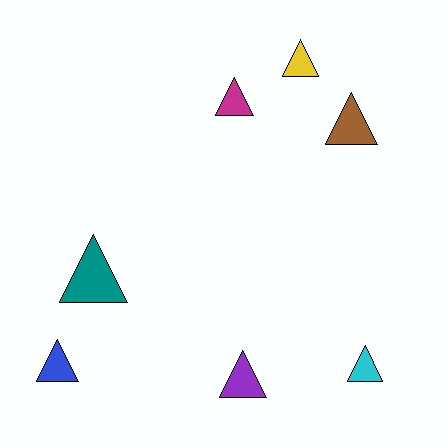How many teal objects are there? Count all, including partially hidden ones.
There is 1 teal object.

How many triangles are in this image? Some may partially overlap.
There are 7 triangles.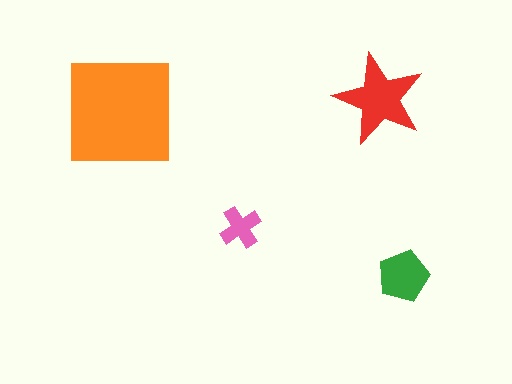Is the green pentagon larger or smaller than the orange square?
Smaller.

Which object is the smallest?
The pink cross.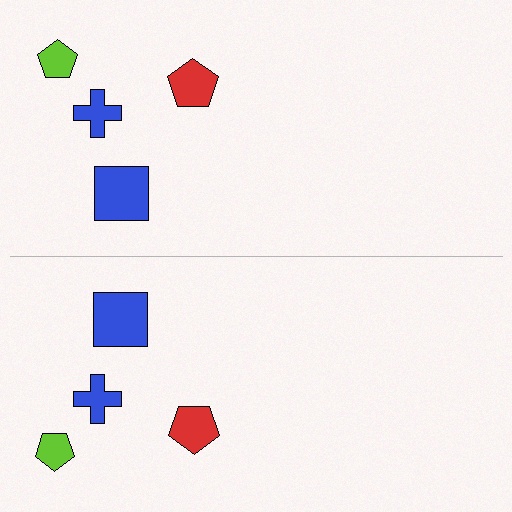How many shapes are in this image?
There are 8 shapes in this image.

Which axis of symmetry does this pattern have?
The pattern has a horizontal axis of symmetry running through the center of the image.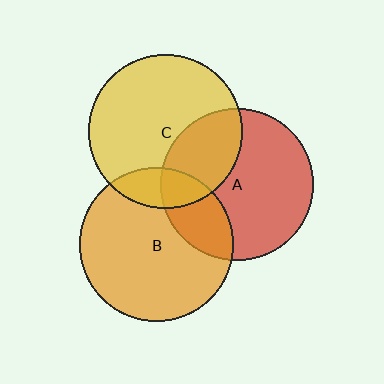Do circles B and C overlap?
Yes.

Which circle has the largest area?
Circle B (orange).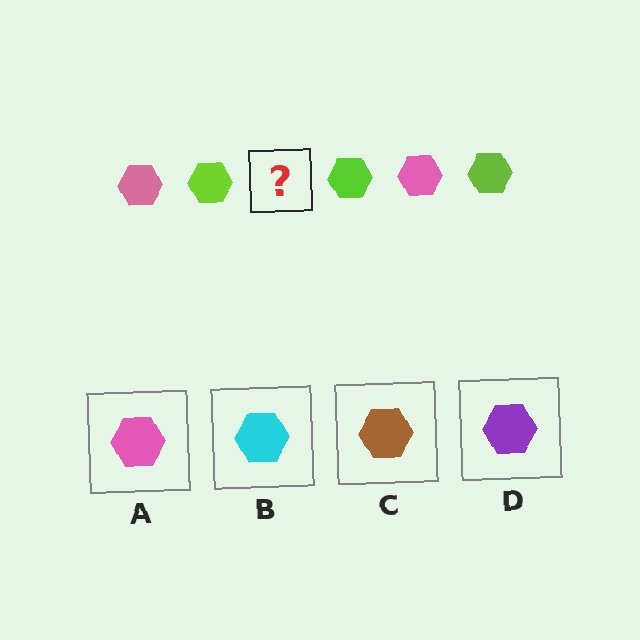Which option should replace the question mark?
Option A.